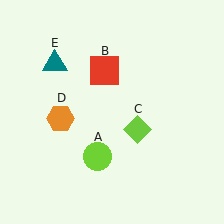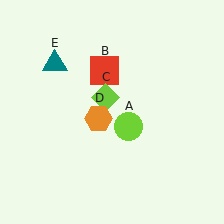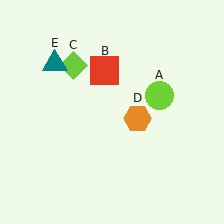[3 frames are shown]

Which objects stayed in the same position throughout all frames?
Red square (object B) and teal triangle (object E) remained stationary.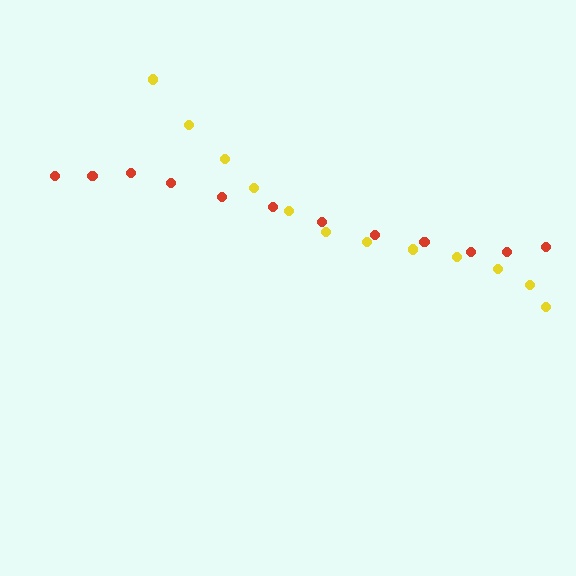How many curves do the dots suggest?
There are 2 distinct paths.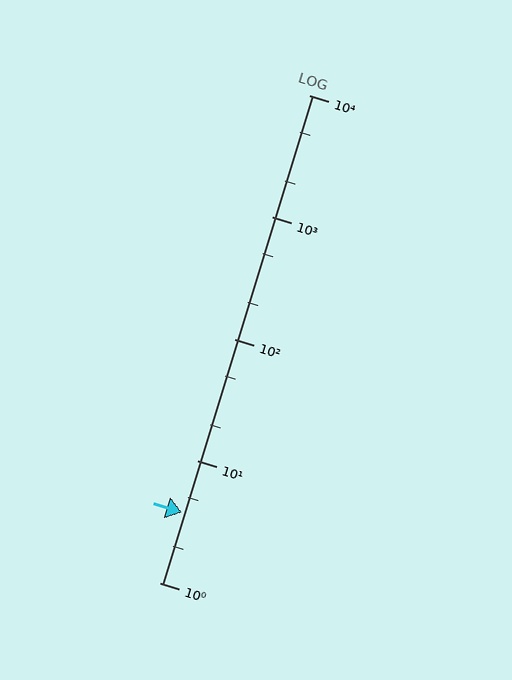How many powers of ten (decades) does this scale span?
The scale spans 4 decades, from 1 to 10000.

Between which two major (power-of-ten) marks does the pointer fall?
The pointer is between 1 and 10.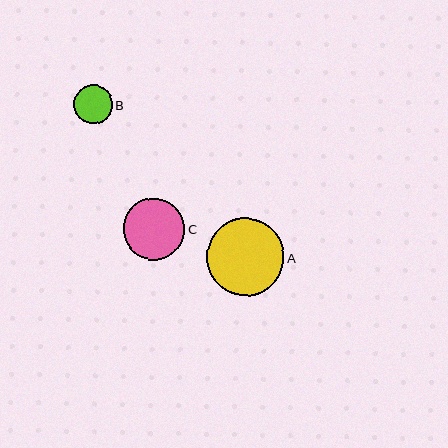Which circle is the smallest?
Circle B is the smallest with a size of approximately 39 pixels.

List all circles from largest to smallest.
From largest to smallest: A, C, B.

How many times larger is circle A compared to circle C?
Circle A is approximately 1.3 times the size of circle C.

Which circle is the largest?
Circle A is the largest with a size of approximately 78 pixels.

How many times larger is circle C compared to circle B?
Circle C is approximately 1.6 times the size of circle B.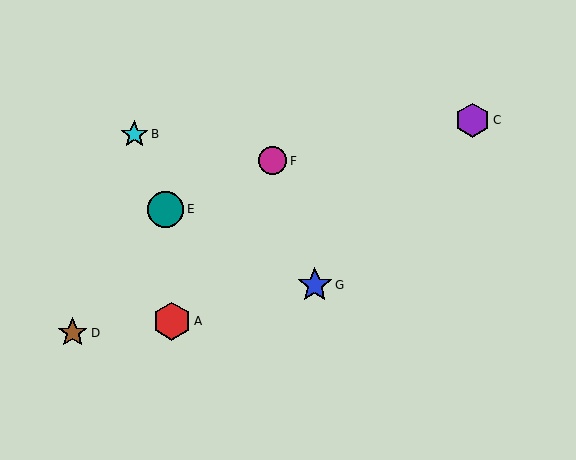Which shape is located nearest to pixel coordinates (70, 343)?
The brown star (labeled D) at (73, 333) is nearest to that location.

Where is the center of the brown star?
The center of the brown star is at (73, 333).